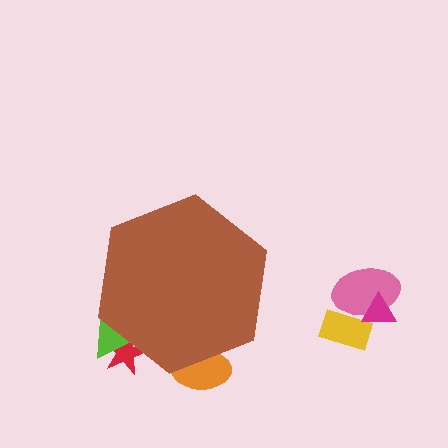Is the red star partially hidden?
Yes, the red star is partially hidden behind the brown hexagon.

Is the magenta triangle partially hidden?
No, the magenta triangle is fully visible.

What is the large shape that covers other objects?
A brown hexagon.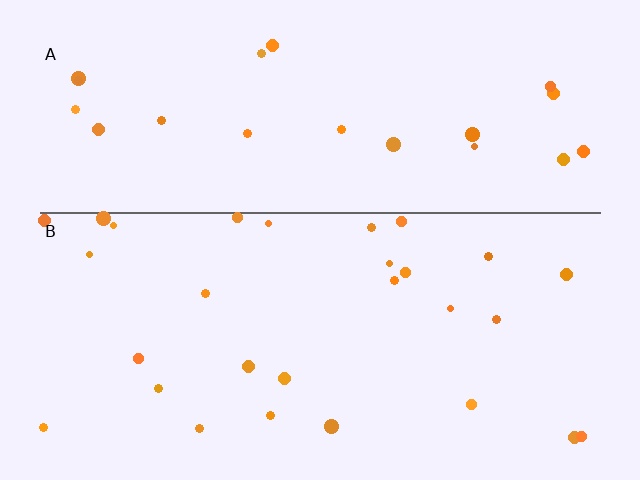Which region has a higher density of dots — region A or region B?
B (the bottom).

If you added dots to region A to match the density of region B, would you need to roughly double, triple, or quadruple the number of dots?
Approximately double.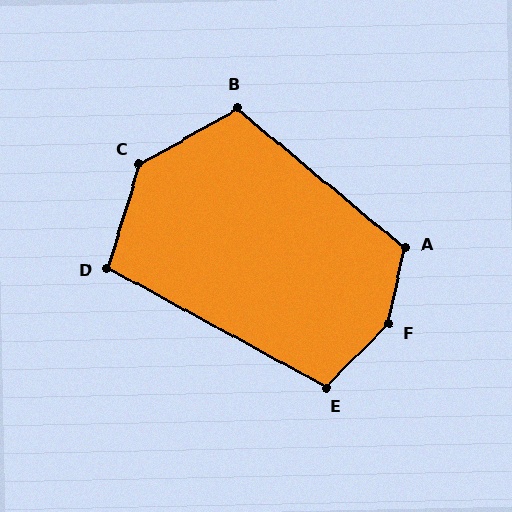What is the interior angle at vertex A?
Approximately 118 degrees (obtuse).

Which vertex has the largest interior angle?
F, at approximately 147 degrees.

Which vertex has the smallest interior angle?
D, at approximately 102 degrees.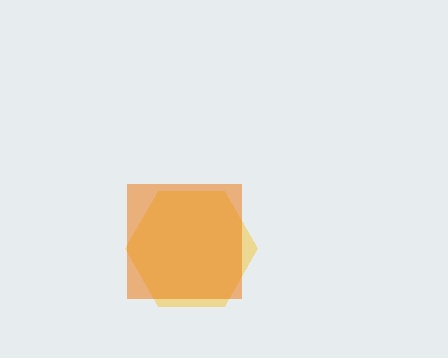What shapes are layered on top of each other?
The layered shapes are: a yellow hexagon, an orange square.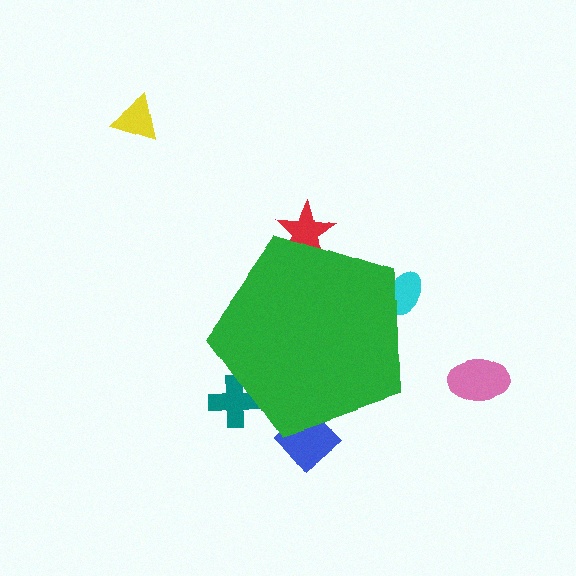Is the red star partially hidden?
Yes, the red star is partially hidden behind the green pentagon.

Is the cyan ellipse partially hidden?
Yes, the cyan ellipse is partially hidden behind the green pentagon.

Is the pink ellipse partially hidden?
No, the pink ellipse is fully visible.